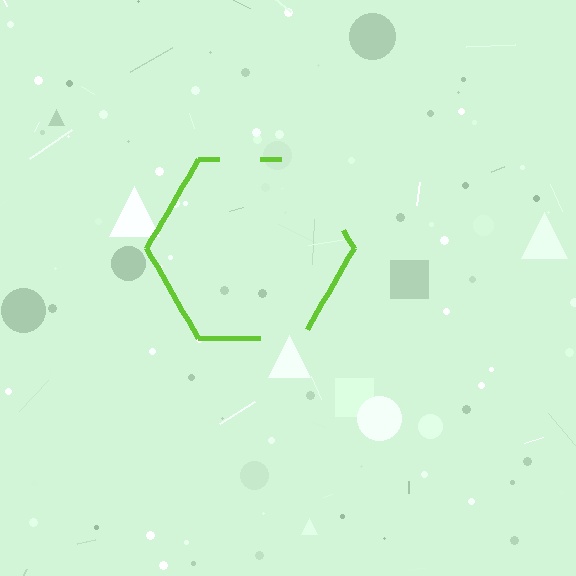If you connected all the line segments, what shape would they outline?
They would outline a hexagon.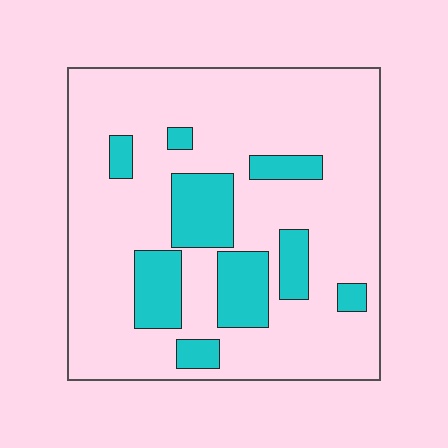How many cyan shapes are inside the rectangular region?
9.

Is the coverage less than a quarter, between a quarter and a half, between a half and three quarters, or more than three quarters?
Less than a quarter.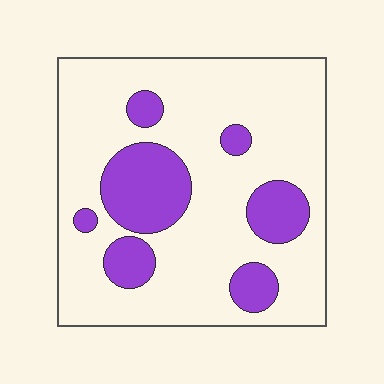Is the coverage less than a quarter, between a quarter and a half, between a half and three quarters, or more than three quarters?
Less than a quarter.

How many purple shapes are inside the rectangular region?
7.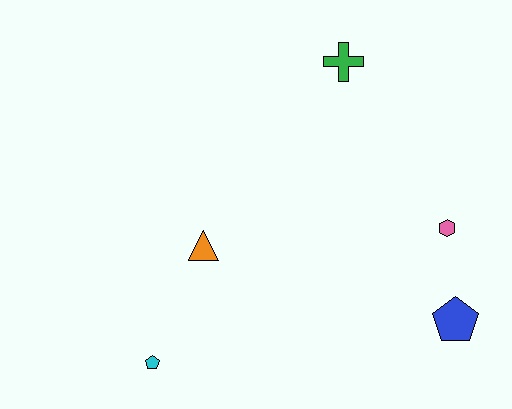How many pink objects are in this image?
There is 1 pink object.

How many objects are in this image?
There are 5 objects.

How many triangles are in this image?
There is 1 triangle.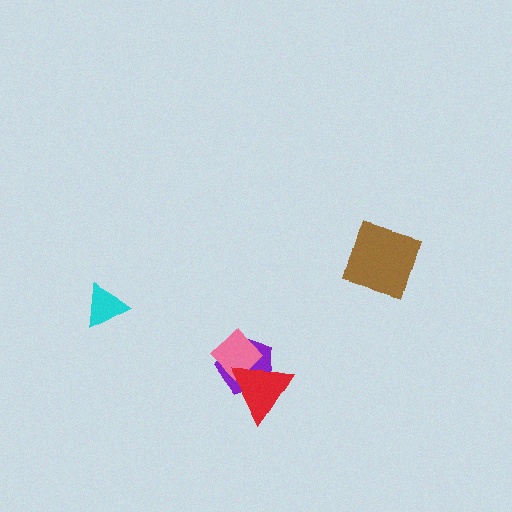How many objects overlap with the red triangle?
2 objects overlap with the red triangle.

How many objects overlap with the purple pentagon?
2 objects overlap with the purple pentagon.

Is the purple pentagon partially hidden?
Yes, it is partially covered by another shape.